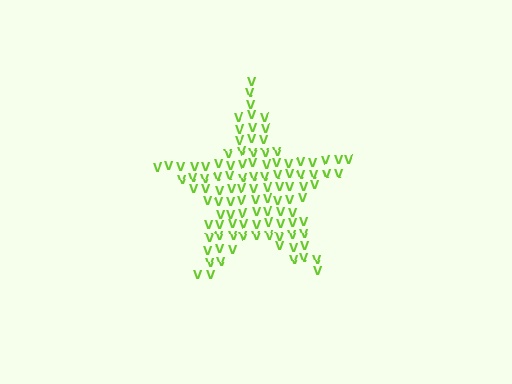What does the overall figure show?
The overall figure shows a star.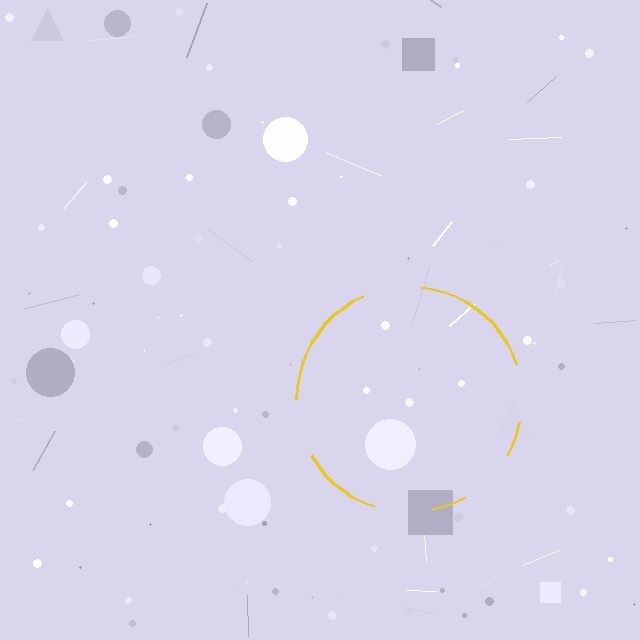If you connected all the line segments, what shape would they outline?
They would outline a circle.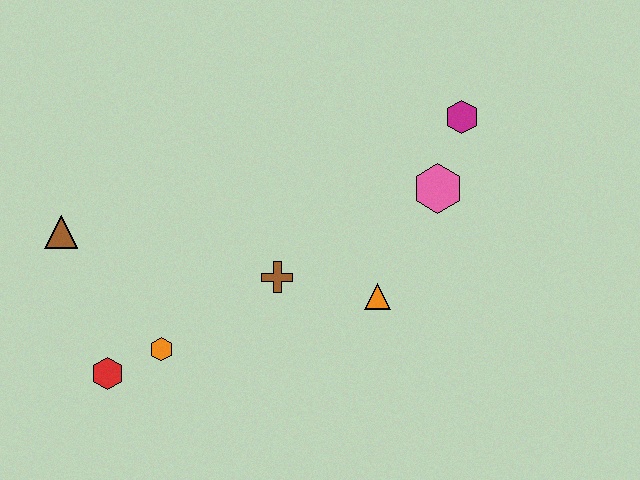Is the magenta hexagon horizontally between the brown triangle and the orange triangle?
No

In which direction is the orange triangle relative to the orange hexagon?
The orange triangle is to the right of the orange hexagon.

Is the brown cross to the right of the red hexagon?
Yes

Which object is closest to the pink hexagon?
The magenta hexagon is closest to the pink hexagon.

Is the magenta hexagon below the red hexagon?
No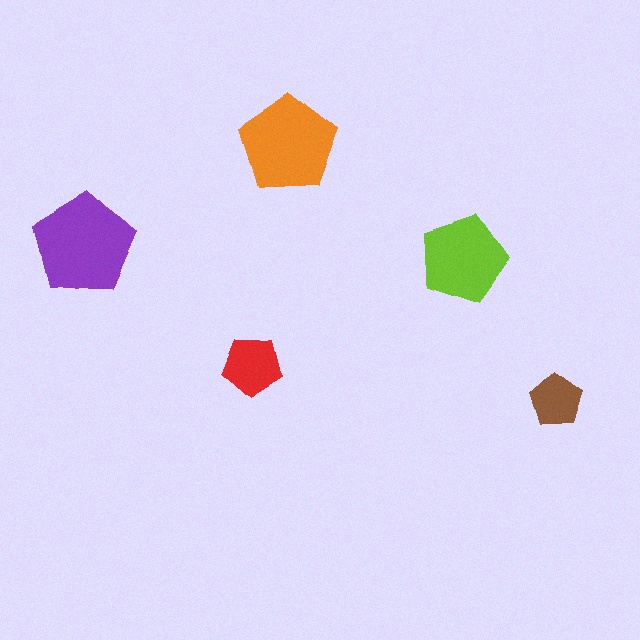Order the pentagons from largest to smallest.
the purple one, the orange one, the lime one, the red one, the brown one.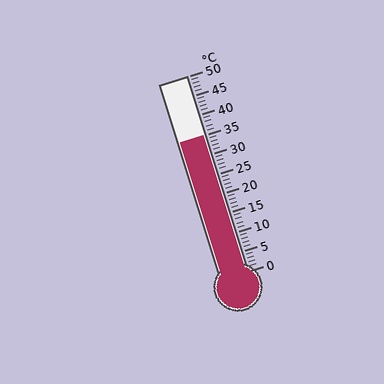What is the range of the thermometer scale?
The thermometer scale ranges from 0°C to 50°C.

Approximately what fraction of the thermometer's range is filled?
The thermometer is filled to approximately 70% of its range.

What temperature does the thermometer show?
The thermometer shows approximately 35°C.